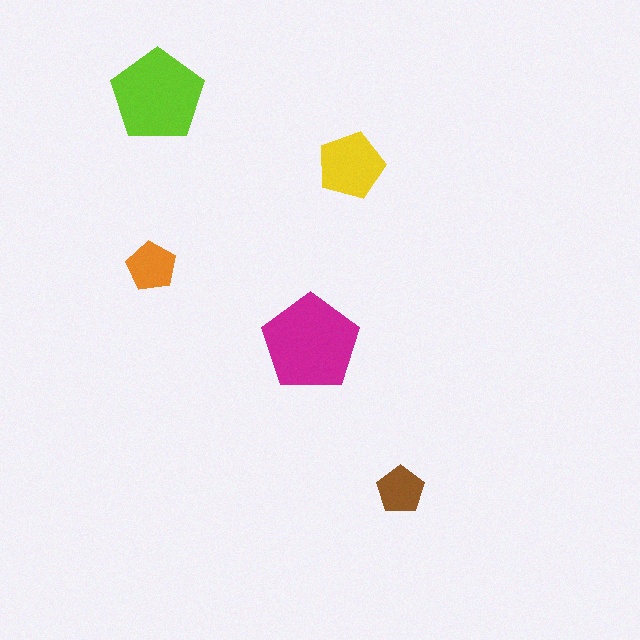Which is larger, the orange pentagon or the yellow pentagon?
The yellow one.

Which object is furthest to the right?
The brown pentagon is rightmost.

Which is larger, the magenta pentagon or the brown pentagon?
The magenta one.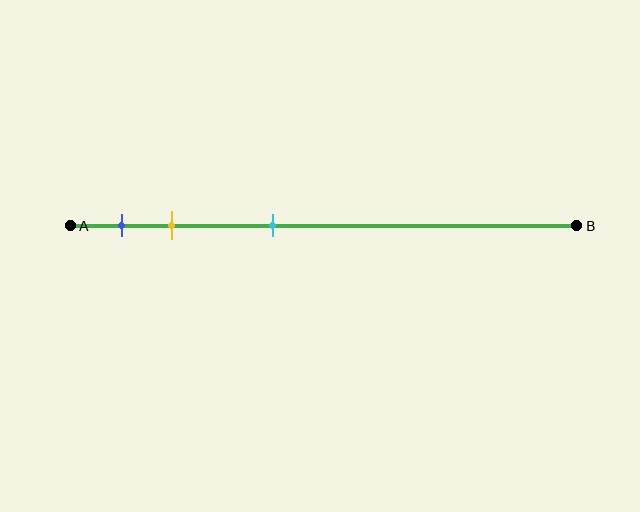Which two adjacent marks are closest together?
The blue and yellow marks are the closest adjacent pair.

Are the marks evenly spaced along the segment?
No, the marks are not evenly spaced.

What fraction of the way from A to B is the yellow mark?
The yellow mark is approximately 20% (0.2) of the way from A to B.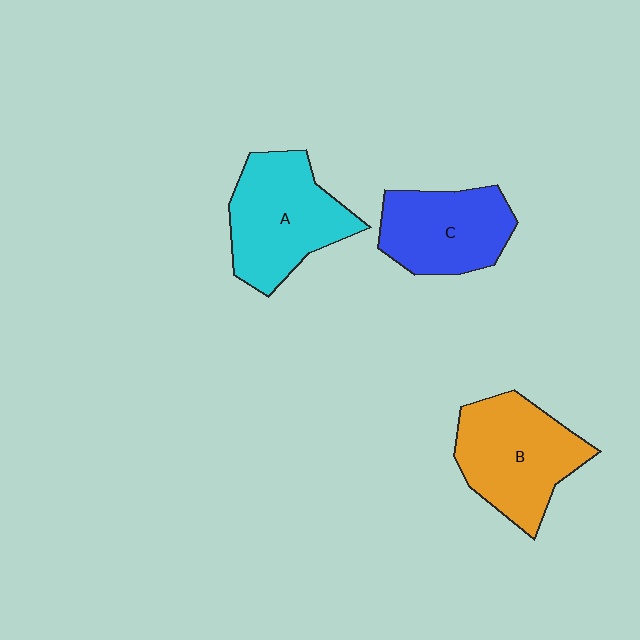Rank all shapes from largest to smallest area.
From largest to smallest: B (orange), A (cyan), C (blue).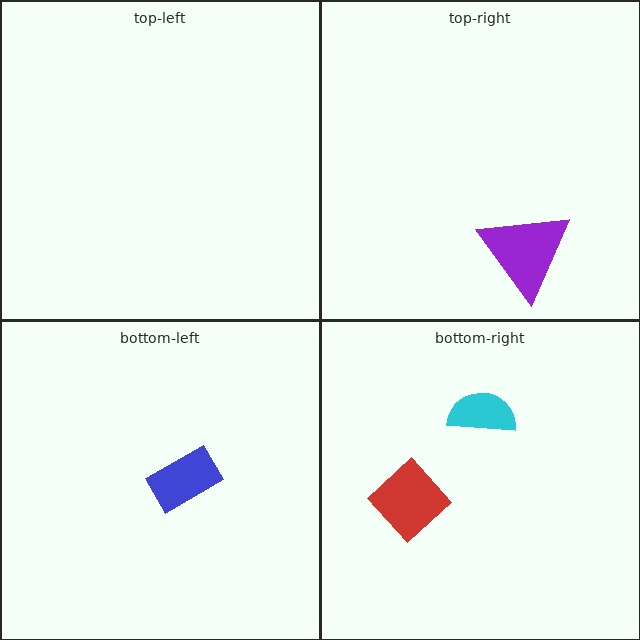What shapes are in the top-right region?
The purple triangle.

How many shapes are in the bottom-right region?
2.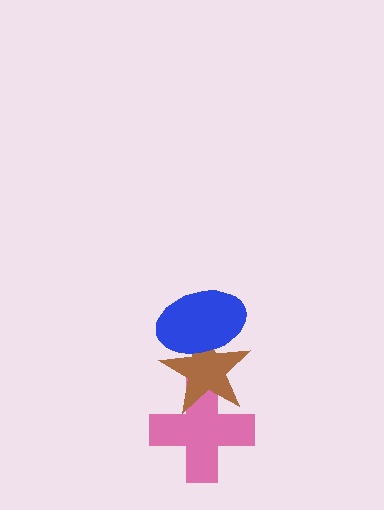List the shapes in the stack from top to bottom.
From top to bottom: the blue ellipse, the brown star, the pink cross.